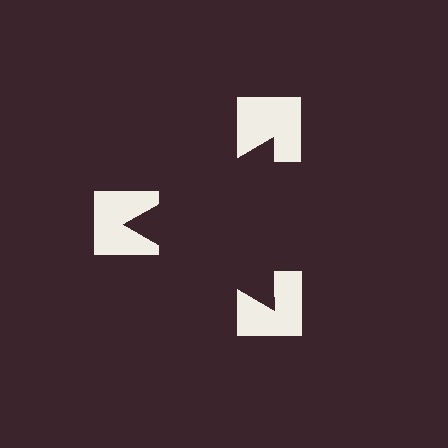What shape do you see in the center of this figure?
An illusory triangle — its edges are inferred from the aligned wedge cuts in the notched squares, not physically drawn.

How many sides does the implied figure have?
3 sides.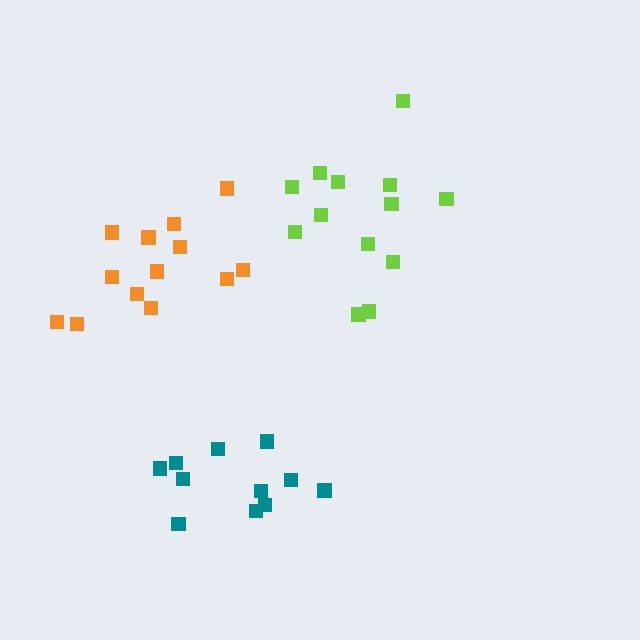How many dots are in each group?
Group 1: 13 dots, Group 2: 11 dots, Group 3: 13 dots (37 total).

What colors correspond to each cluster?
The clusters are colored: lime, teal, orange.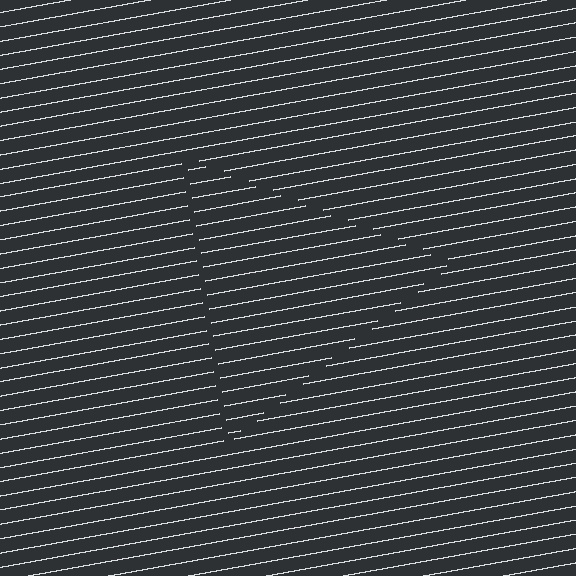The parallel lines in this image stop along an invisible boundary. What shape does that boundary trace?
An illusory triangle. The interior of the shape contains the same grating, shifted by half a period — the contour is defined by the phase discontinuity where line-ends from the inner and outer gratings abut.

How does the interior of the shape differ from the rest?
The interior of the shape contains the same grating, shifted by half a period — the contour is defined by the phase discontinuity where line-ends from the inner and outer gratings abut.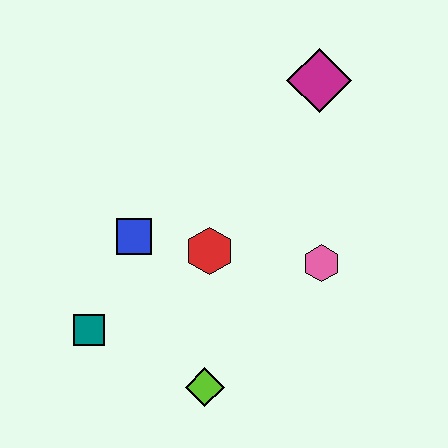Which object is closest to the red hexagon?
The blue square is closest to the red hexagon.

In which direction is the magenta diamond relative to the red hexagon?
The magenta diamond is above the red hexagon.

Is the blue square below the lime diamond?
No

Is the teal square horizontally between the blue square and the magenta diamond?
No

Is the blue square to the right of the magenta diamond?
No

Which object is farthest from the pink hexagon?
The teal square is farthest from the pink hexagon.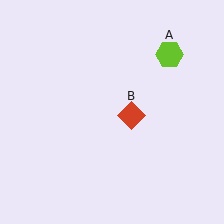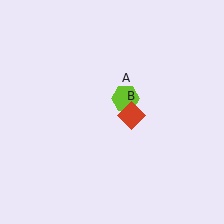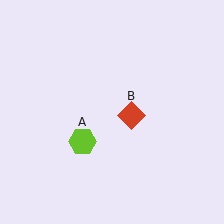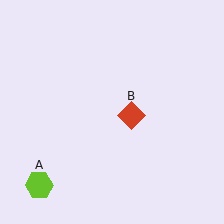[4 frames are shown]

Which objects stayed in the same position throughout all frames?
Red diamond (object B) remained stationary.